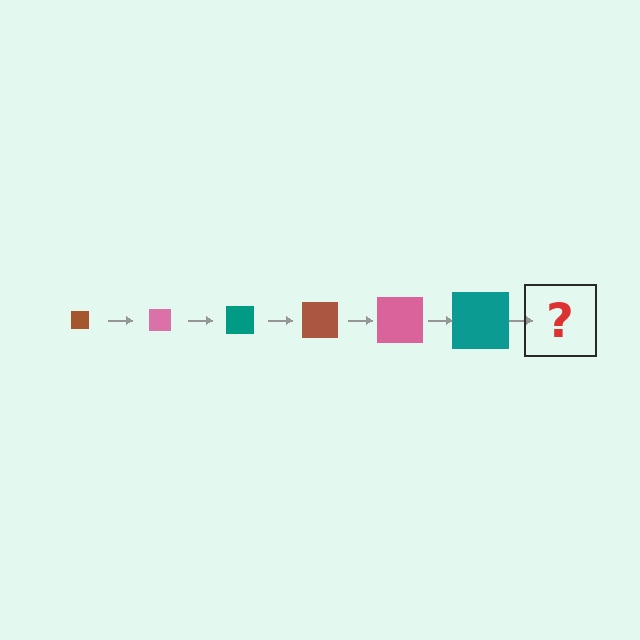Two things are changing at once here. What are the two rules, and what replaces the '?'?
The two rules are that the square grows larger each step and the color cycles through brown, pink, and teal. The '?' should be a brown square, larger than the previous one.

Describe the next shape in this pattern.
It should be a brown square, larger than the previous one.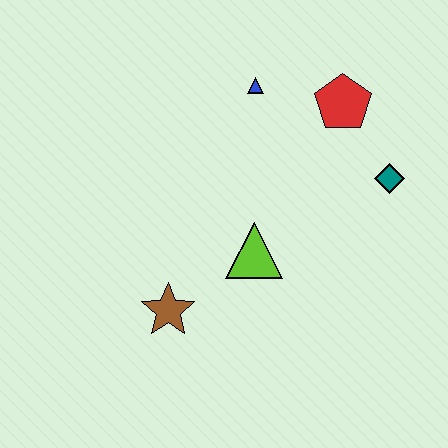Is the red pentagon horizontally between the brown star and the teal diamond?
Yes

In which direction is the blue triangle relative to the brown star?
The blue triangle is above the brown star.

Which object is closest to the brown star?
The lime triangle is closest to the brown star.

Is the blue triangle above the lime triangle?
Yes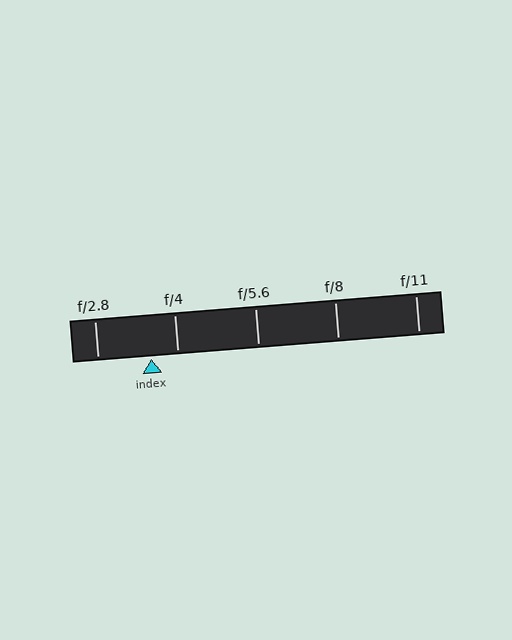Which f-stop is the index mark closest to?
The index mark is closest to f/4.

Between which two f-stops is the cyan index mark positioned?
The index mark is between f/2.8 and f/4.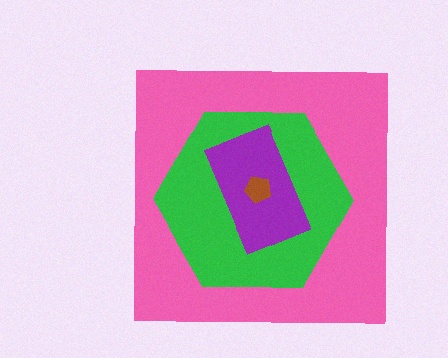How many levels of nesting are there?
4.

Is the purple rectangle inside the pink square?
Yes.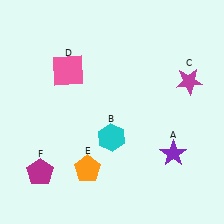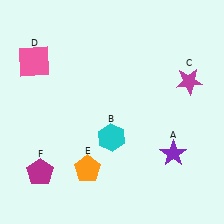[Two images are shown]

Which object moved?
The pink square (D) moved left.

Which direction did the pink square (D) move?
The pink square (D) moved left.